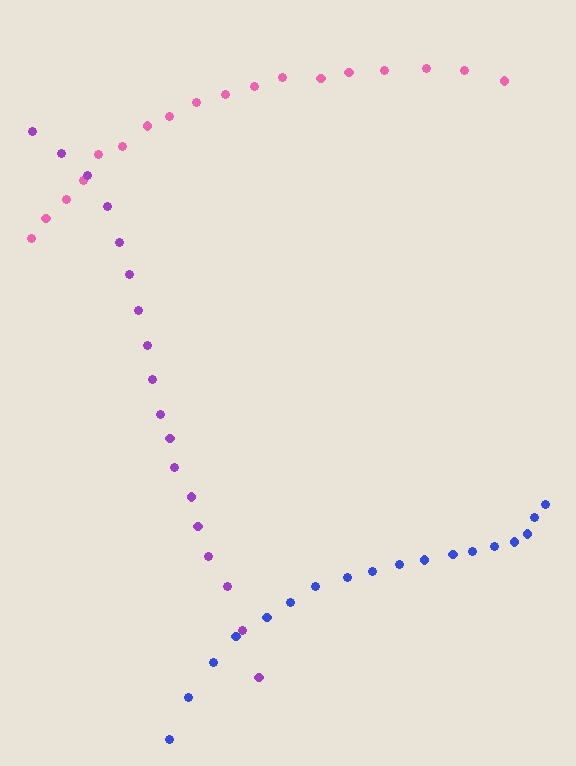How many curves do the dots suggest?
There are 3 distinct paths.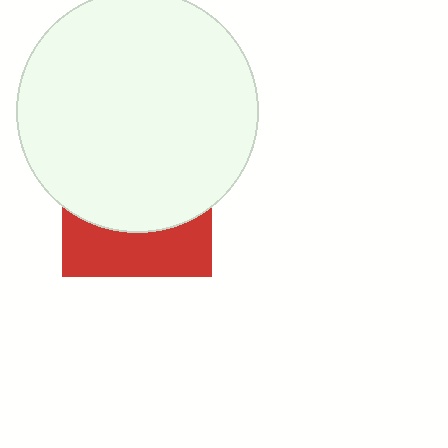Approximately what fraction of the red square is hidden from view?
Roughly 65% of the red square is hidden behind the white circle.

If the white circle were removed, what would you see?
You would see the complete red square.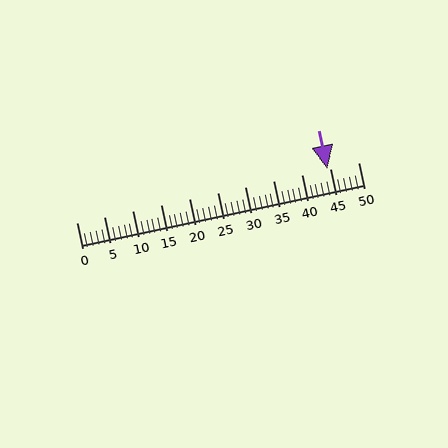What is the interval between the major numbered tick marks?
The major tick marks are spaced 5 units apart.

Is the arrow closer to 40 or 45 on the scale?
The arrow is closer to 45.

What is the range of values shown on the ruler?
The ruler shows values from 0 to 50.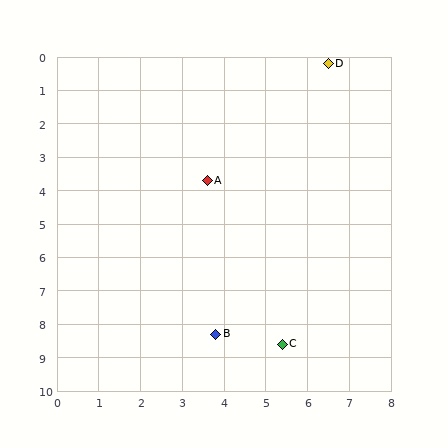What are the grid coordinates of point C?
Point C is at approximately (5.4, 8.6).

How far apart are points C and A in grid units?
Points C and A are about 5.2 grid units apart.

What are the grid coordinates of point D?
Point D is at approximately (6.5, 0.2).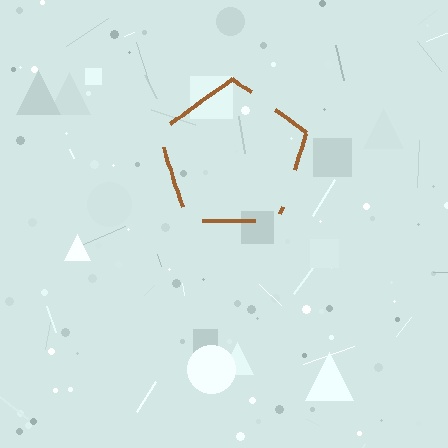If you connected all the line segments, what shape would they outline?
They would outline a pentagon.